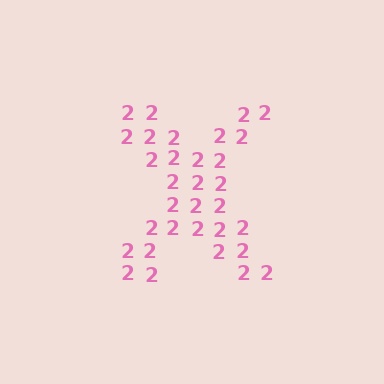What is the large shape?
The large shape is the letter X.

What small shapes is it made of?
It is made of small digit 2's.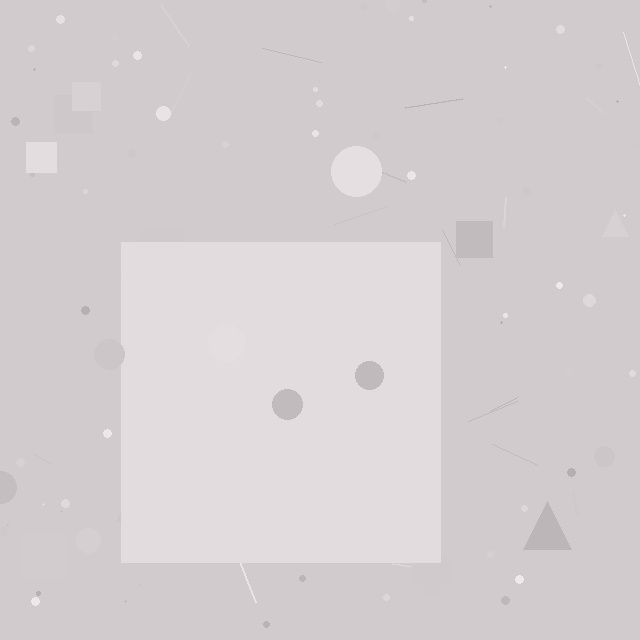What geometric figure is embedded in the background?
A square is embedded in the background.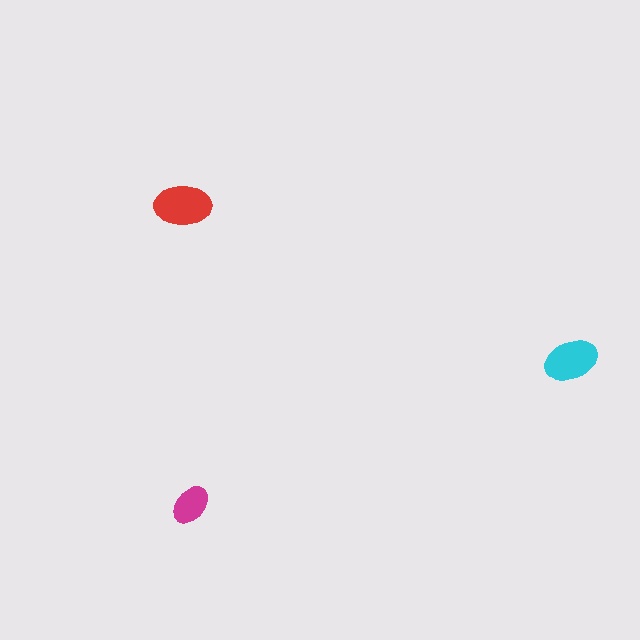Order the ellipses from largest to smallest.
the red one, the cyan one, the magenta one.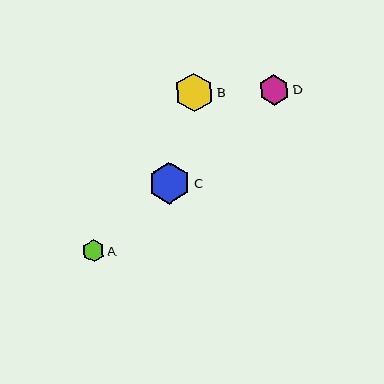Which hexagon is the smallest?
Hexagon A is the smallest with a size of approximately 22 pixels.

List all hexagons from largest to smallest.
From largest to smallest: C, B, D, A.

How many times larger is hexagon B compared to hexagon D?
Hexagon B is approximately 1.3 times the size of hexagon D.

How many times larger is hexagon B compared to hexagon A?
Hexagon B is approximately 1.7 times the size of hexagon A.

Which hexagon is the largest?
Hexagon C is the largest with a size of approximately 41 pixels.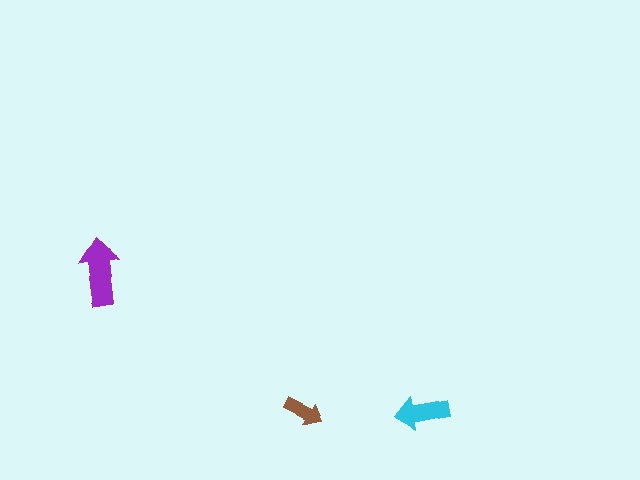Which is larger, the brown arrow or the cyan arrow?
The cyan one.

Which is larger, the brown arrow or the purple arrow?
The purple one.